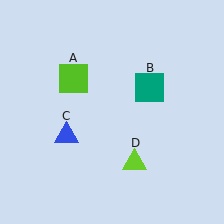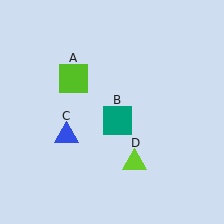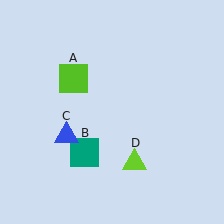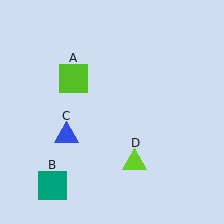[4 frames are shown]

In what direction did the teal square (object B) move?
The teal square (object B) moved down and to the left.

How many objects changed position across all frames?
1 object changed position: teal square (object B).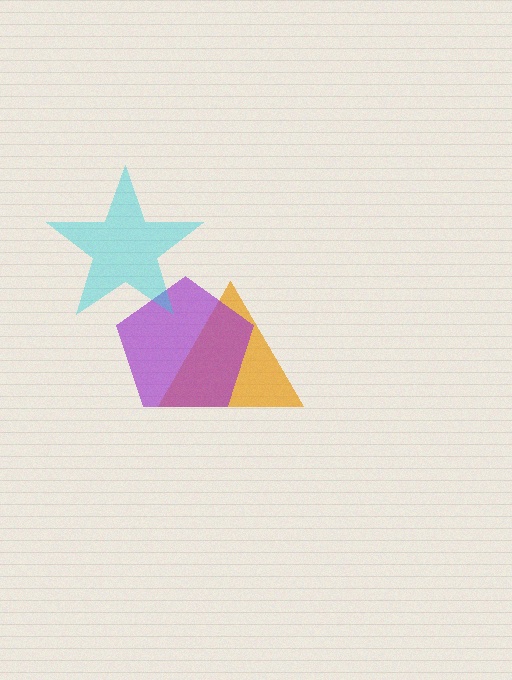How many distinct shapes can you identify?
There are 3 distinct shapes: an orange triangle, a purple pentagon, a cyan star.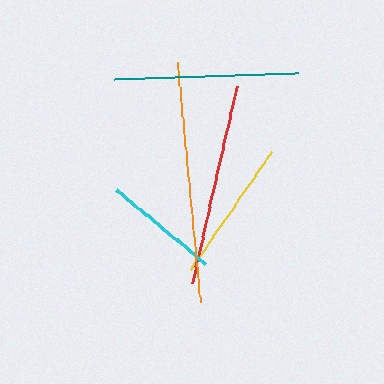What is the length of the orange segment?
The orange segment is approximately 240 pixels long.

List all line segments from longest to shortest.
From longest to shortest: orange, red, teal, yellow, cyan.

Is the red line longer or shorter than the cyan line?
The red line is longer than the cyan line.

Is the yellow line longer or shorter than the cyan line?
The yellow line is longer than the cyan line.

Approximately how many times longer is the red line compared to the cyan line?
The red line is approximately 1.7 times the length of the cyan line.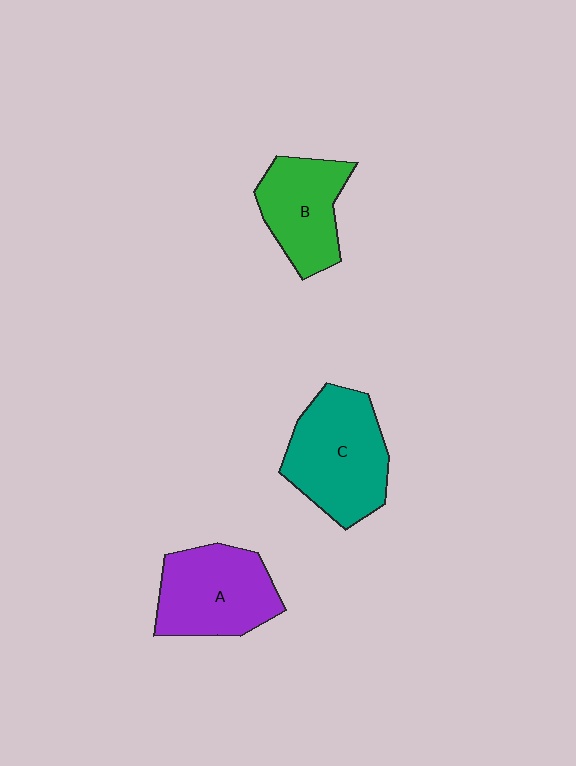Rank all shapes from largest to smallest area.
From largest to smallest: C (teal), A (purple), B (green).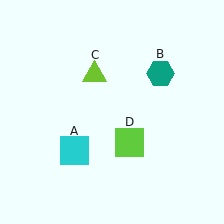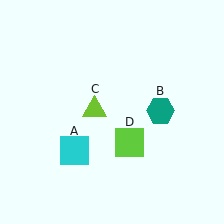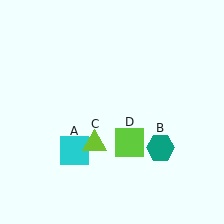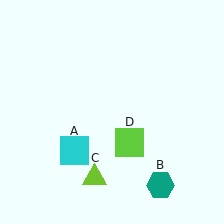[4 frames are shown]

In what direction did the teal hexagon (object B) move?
The teal hexagon (object B) moved down.